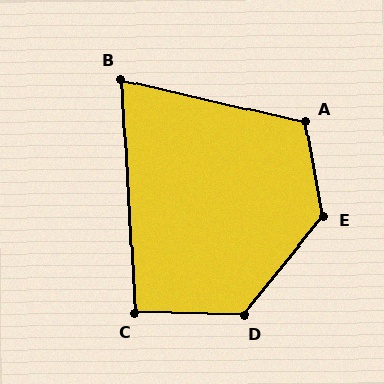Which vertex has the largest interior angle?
E, at approximately 131 degrees.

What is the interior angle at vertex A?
Approximately 113 degrees (obtuse).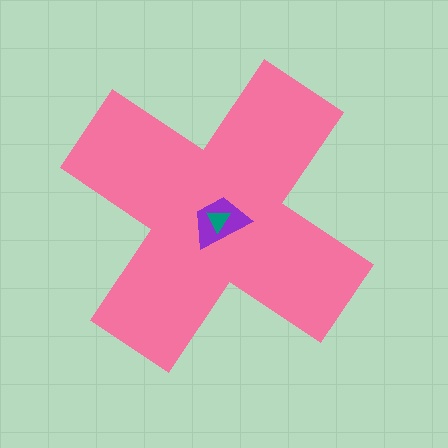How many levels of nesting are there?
3.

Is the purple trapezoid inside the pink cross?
Yes.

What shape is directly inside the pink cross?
The purple trapezoid.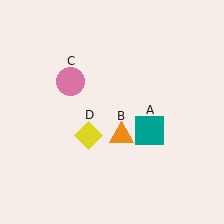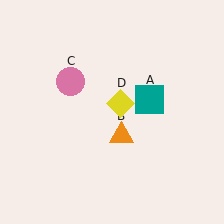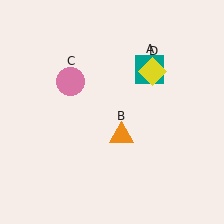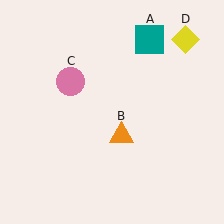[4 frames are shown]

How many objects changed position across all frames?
2 objects changed position: teal square (object A), yellow diamond (object D).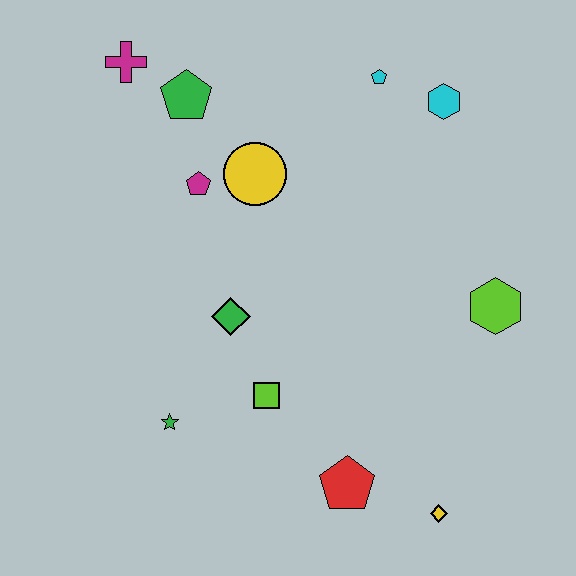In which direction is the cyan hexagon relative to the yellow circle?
The cyan hexagon is to the right of the yellow circle.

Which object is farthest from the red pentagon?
The magenta cross is farthest from the red pentagon.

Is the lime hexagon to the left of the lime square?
No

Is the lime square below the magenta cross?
Yes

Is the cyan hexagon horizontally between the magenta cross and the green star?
No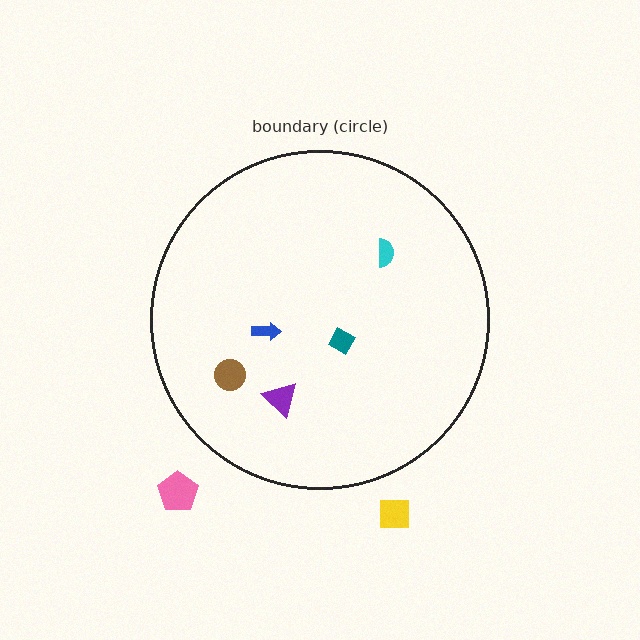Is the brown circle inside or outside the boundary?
Inside.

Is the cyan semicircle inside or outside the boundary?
Inside.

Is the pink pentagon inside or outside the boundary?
Outside.